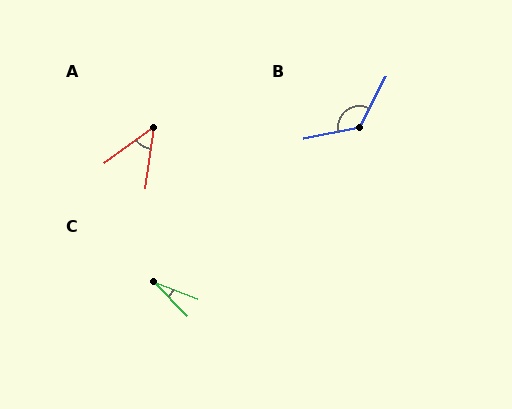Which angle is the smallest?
C, at approximately 25 degrees.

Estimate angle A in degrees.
Approximately 46 degrees.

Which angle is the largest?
B, at approximately 130 degrees.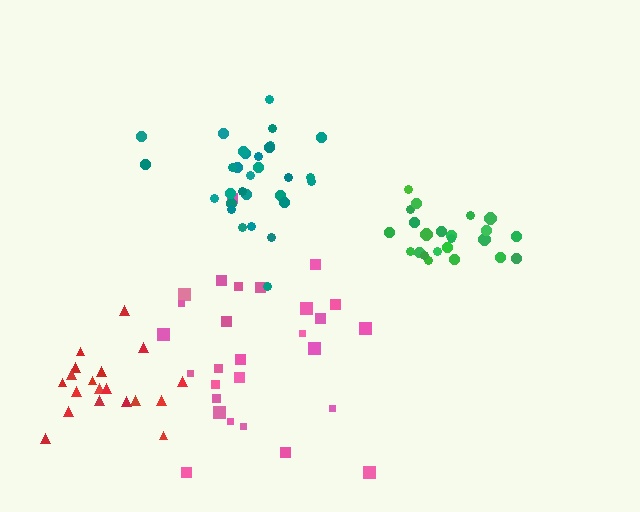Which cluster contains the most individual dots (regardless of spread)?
Teal (30).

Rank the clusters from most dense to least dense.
red, green, teal, pink.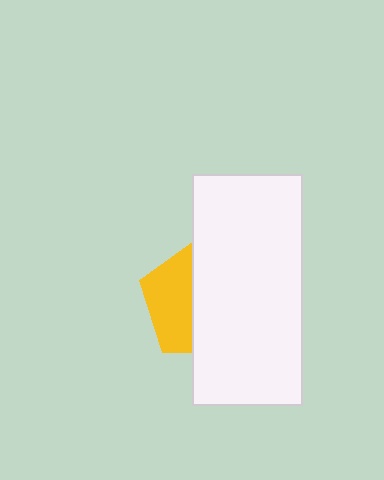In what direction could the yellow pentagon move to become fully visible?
The yellow pentagon could move left. That would shift it out from behind the white rectangle entirely.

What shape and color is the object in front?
The object in front is a white rectangle.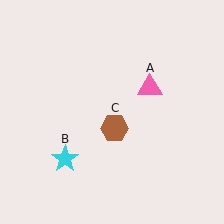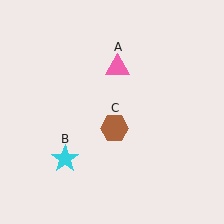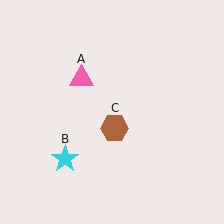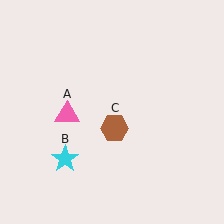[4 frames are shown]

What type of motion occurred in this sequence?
The pink triangle (object A) rotated counterclockwise around the center of the scene.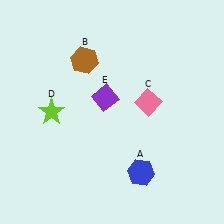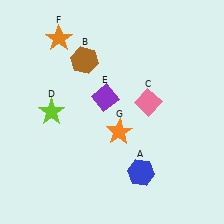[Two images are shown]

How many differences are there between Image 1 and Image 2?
There are 2 differences between the two images.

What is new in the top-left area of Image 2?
An orange star (F) was added in the top-left area of Image 2.